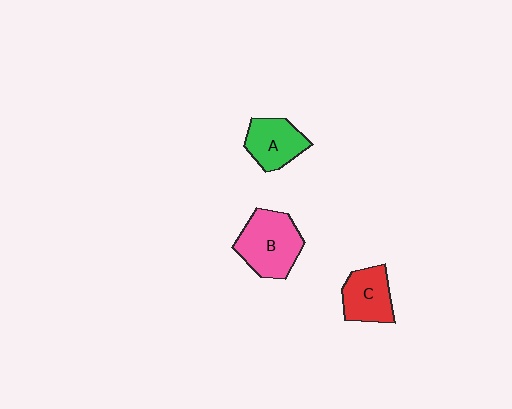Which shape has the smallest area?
Shape A (green).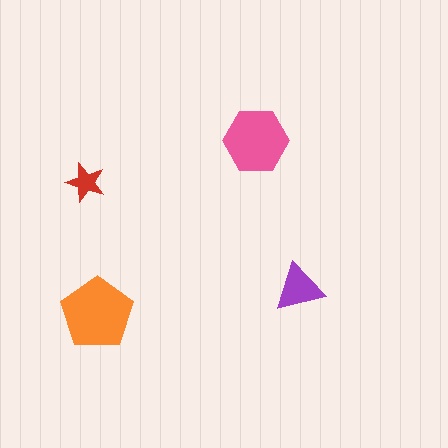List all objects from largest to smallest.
The orange pentagon, the pink hexagon, the purple triangle, the red star.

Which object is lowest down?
The orange pentagon is bottommost.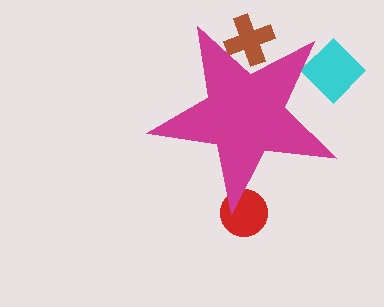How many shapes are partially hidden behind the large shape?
3 shapes are partially hidden.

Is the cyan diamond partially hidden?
Yes, the cyan diamond is partially hidden behind the magenta star.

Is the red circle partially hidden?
Yes, the red circle is partially hidden behind the magenta star.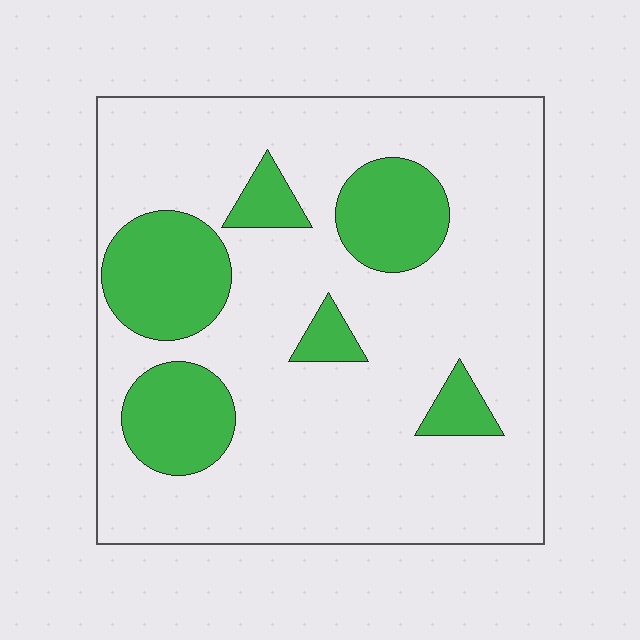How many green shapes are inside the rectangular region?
6.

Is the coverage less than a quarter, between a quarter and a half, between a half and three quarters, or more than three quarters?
Less than a quarter.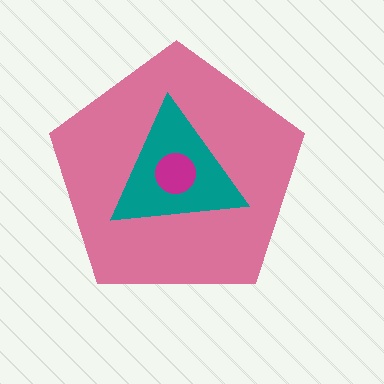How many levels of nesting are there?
3.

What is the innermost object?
The magenta circle.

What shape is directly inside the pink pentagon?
The teal triangle.